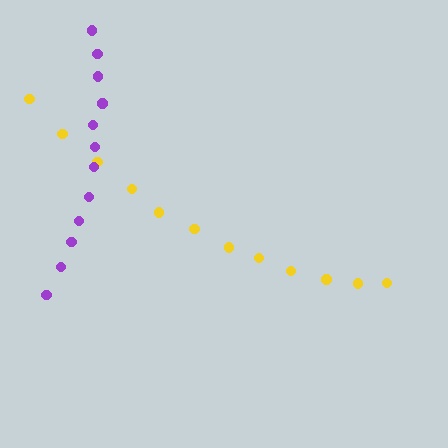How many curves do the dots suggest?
There are 2 distinct paths.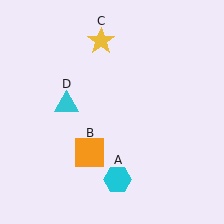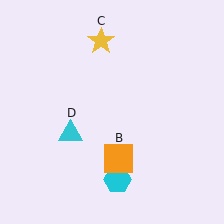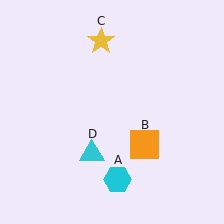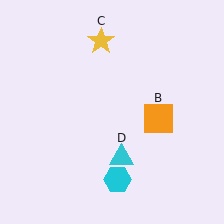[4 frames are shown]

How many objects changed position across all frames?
2 objects changed position: orange square (object B), cyan triangle (object D).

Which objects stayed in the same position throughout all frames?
Cyan hexagon (object A) and yellow star (object C) remained stationary.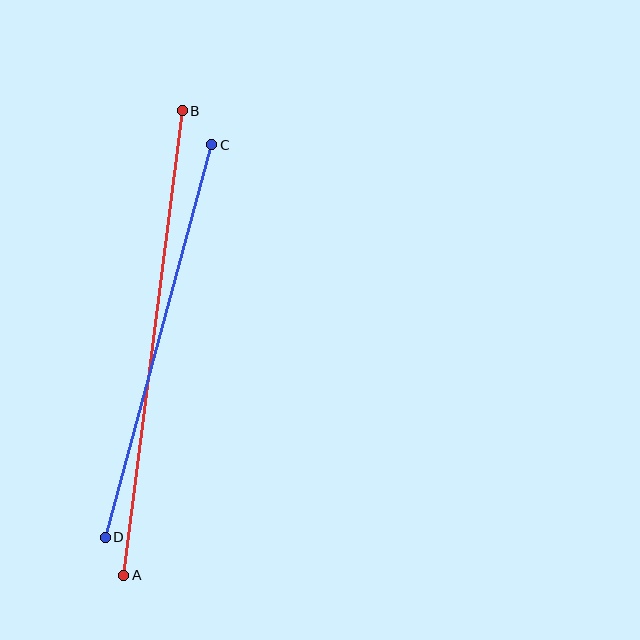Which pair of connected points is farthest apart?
Points A and B are farthest apart.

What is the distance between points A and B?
The distance is approximately 468 pixels.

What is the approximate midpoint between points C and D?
The midpoint is at approximately (159, 341) pixels.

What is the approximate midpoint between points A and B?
The midpoint is at approximately (153, 343) pixels.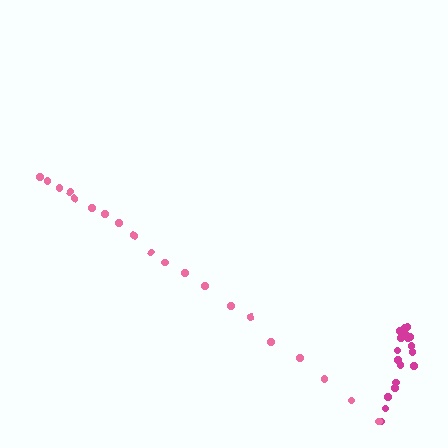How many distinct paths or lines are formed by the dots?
There are 2 distinct paths.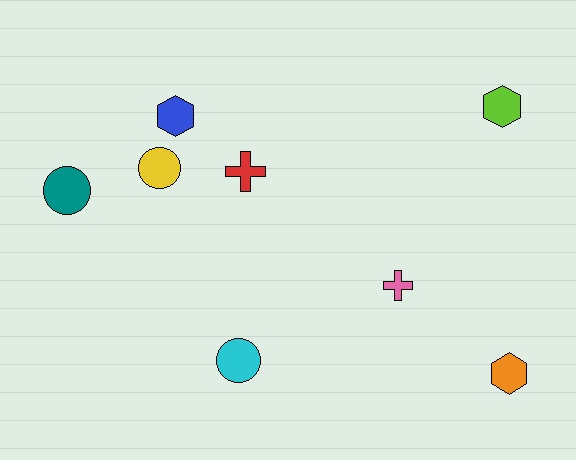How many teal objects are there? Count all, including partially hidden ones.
There is 1 teal object.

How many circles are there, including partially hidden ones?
There are 3 circles.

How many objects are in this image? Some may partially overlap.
There are 8 objects.